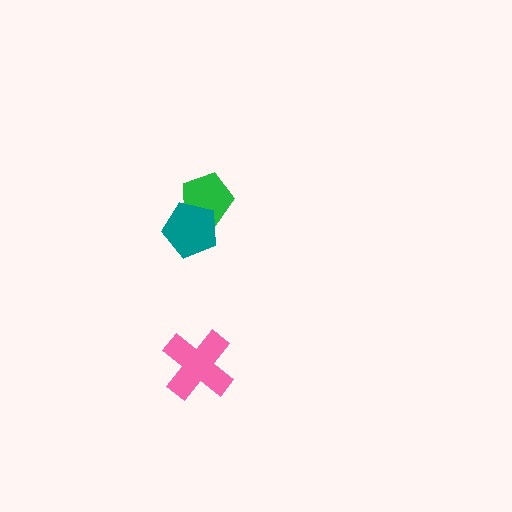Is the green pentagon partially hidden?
Yes, it is partially covered by another shape.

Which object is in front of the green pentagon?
The teal pentagon is in front of the green pentagon.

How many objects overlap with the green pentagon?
1 object overlaps with the green pentagon.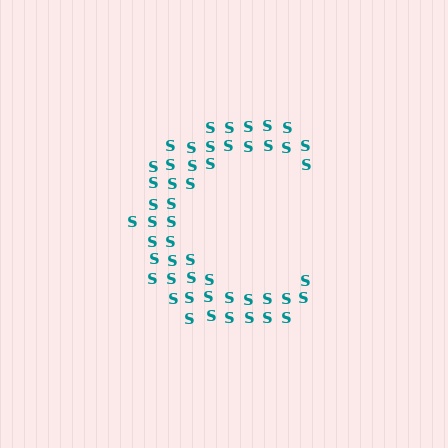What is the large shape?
The large shape is the letter C.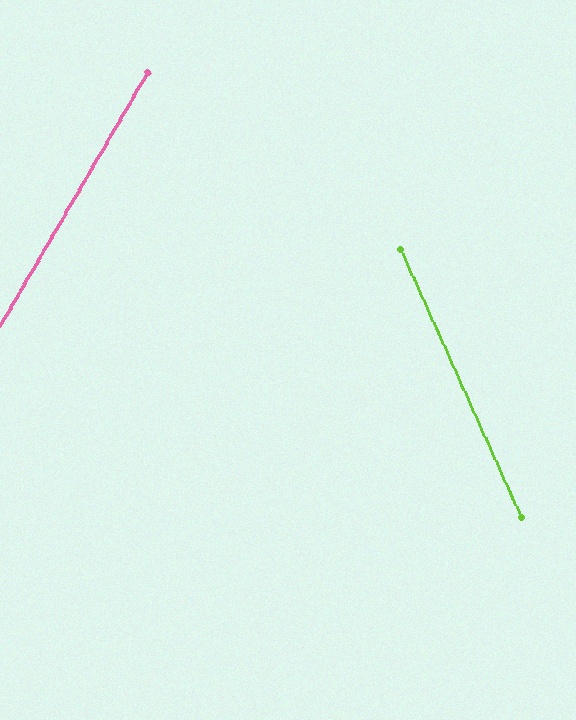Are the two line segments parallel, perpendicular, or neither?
Neither parallel nor perpendicular — they differ by about 55°.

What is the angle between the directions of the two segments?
Approximately 55 degrees.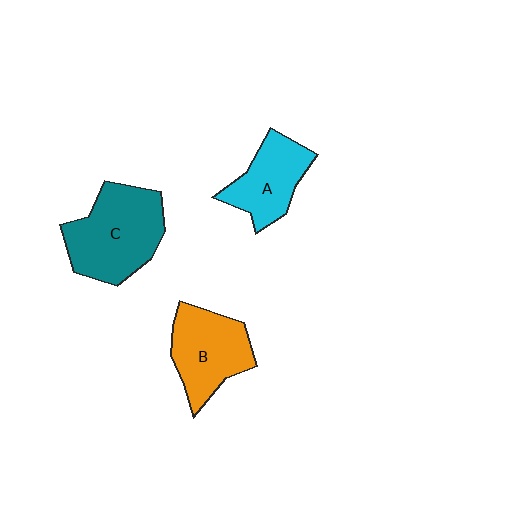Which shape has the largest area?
Shape C (teal).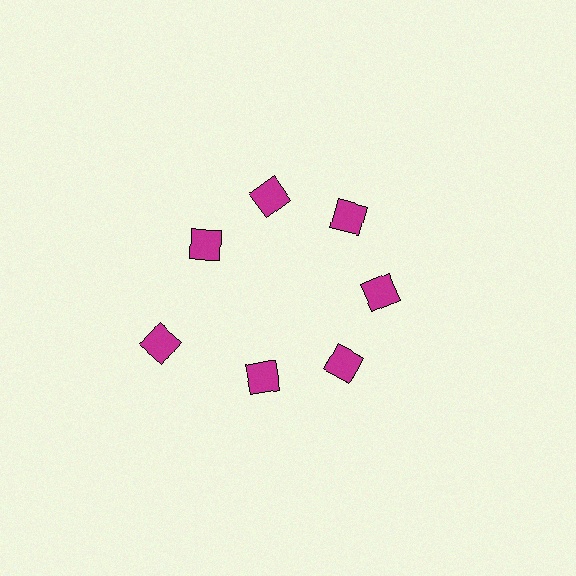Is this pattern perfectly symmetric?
No. The 7 magenta diamonds are arranged in a ring, but one element near the 8 o'clock position is pushed outward from the center, breaking the 7-fold rotational symmetry.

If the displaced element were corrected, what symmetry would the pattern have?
It would have 7-fold rotational symmetry — the pattern would map onto itself every 51 degrees.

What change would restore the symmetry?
The symmetry would be restored by moving it inward, back onto the ring so that all 7 diamonds sit at equal angles and equal distance from the center.